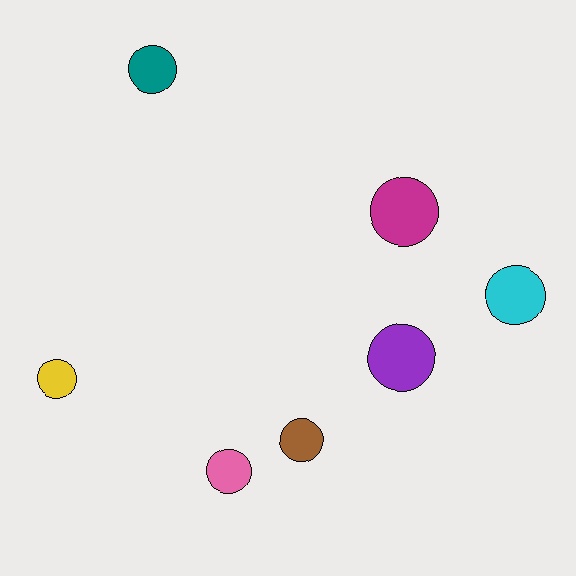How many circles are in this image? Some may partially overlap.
There are 7 circles.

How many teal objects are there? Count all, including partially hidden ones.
There is 1 teal object.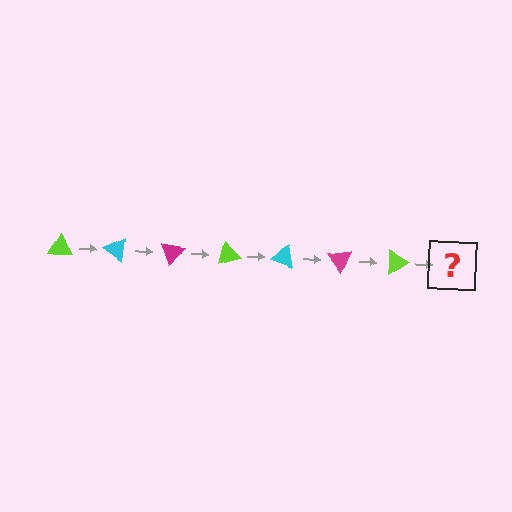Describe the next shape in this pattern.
It should be a cyan triangle, rotated 245 degrees from the start.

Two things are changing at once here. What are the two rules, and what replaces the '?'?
The two rules are that it rotates 35 degrees each step and the color cycles through lime, cyan, and magenta. The '?' should be a cyan triangle, rotated 245 degrees from the start.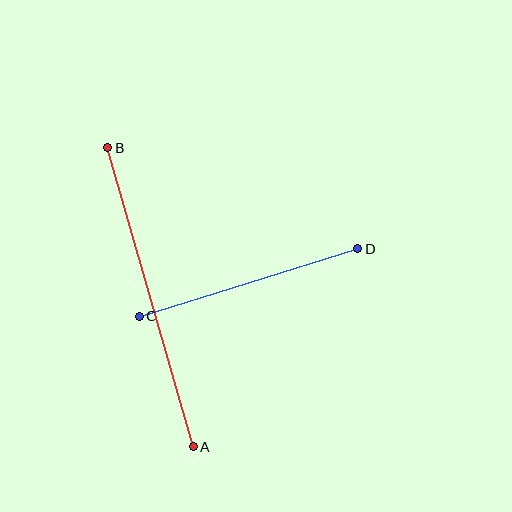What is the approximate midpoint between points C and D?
The midpoint is at approximately (248, 283) pixels.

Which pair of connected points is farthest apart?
Points A and B are farthest apart.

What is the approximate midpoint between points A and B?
The midpoint is at approximately (150, 297) pixels.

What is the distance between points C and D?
The distance is approximately 228 pixels.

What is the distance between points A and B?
The distance is approximately 311 pixels.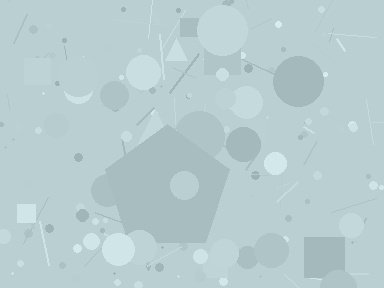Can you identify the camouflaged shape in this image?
The camouflaged shape is a pentagon.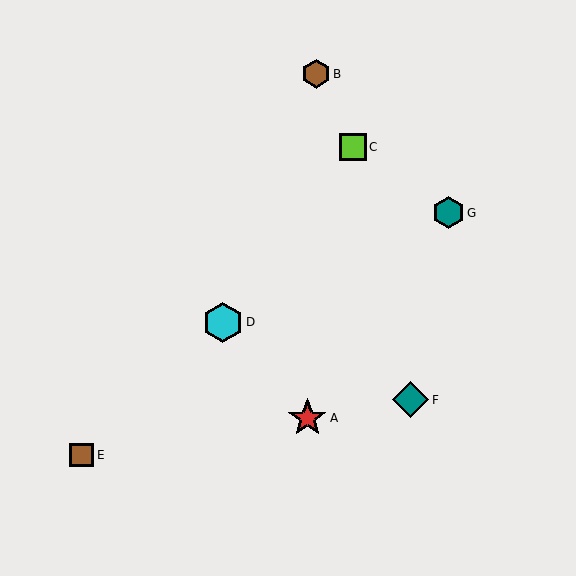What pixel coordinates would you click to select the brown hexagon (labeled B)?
Click at (316, 74) to select the brown hexagon B.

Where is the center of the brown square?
The center of the brown square is at (82, 455).